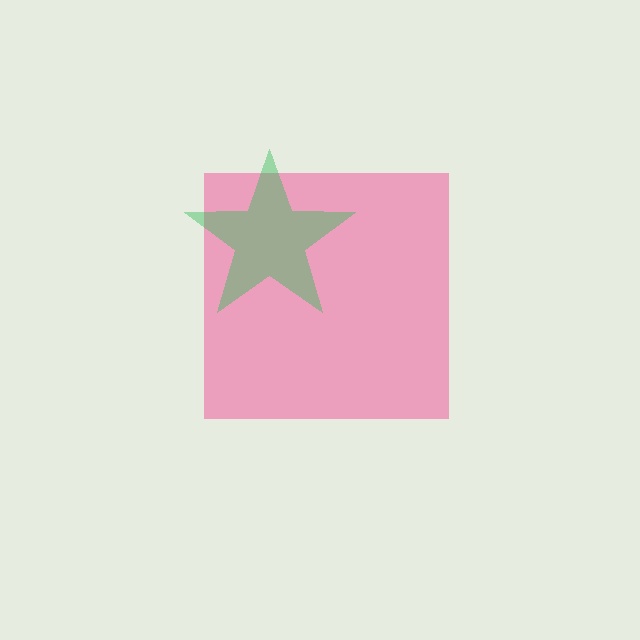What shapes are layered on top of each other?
The layered shapes are: a pink square, a green star.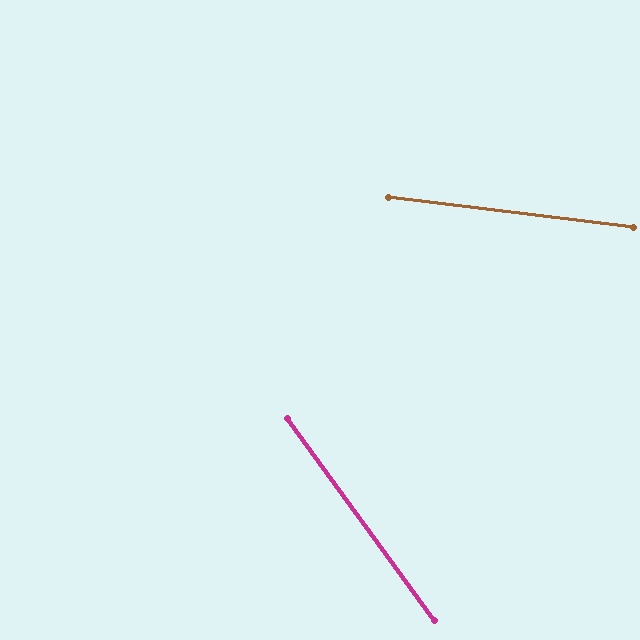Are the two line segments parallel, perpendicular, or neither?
Neither parallel nor perpendicular — they differ by about 47°.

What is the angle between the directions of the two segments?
Approximately 47 degrees.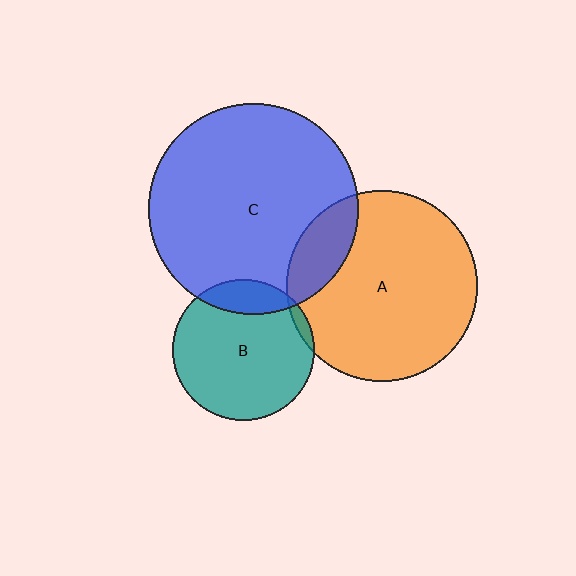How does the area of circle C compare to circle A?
Approximately 1.2 times.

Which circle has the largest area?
Circle C (blue).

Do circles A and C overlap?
Yes.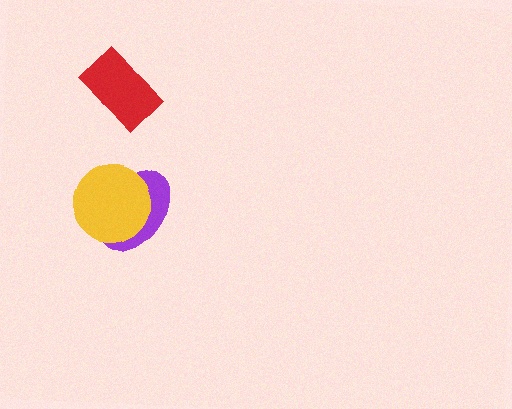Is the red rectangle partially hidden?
No, no other shape covers it.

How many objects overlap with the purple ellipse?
1 object overlaps with the purple ellipse.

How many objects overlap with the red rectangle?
0 objects overlap with the red rectangle.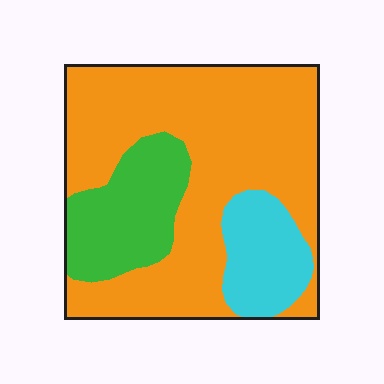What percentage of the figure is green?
Green covers 20% of the figure.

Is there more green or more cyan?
Green.